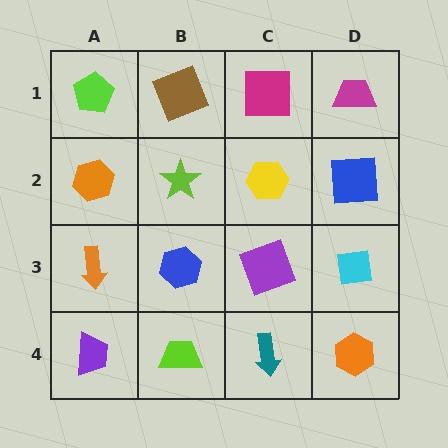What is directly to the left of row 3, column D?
A purple square.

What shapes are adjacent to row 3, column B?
A lime star (row 2, column B), a lime trapezoid (row 4, column B), an orange arrow (row 3, column A), a purple square (row 3, column C).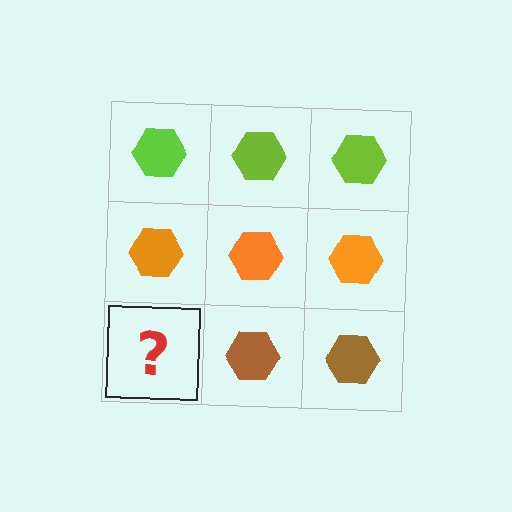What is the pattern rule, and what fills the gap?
The rule is that each row has a consistent color. The gap should be filled with a brown hexagon.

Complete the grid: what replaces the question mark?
The question mark should be replaced with a brown hexagon.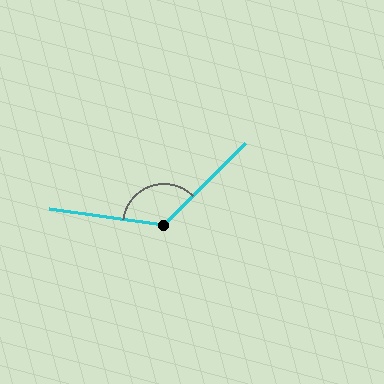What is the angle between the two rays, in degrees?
Approximately 128 degrees.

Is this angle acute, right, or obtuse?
It is obtuse.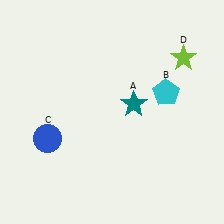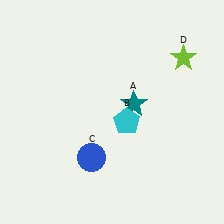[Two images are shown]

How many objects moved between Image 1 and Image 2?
2 objects moved between the two images.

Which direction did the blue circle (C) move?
The blue circle (C) moved right.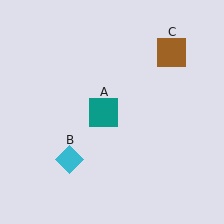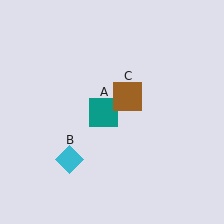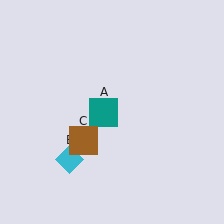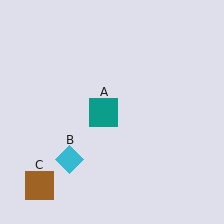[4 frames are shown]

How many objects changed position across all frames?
1 object changed position: brown square (object C).